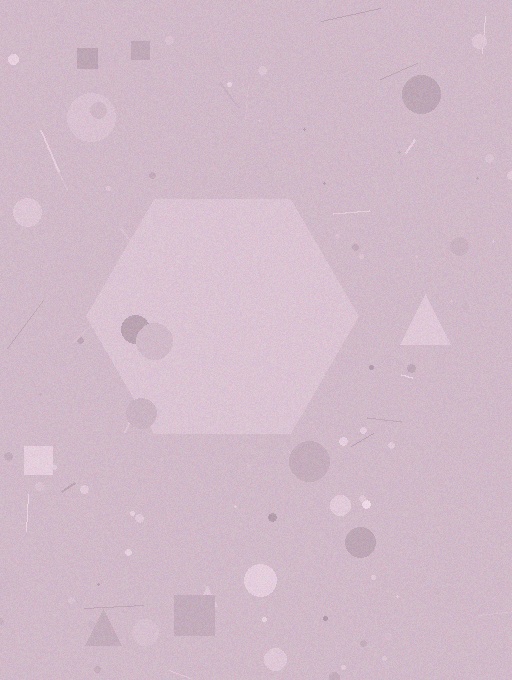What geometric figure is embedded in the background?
A hexagon is embedded in the background.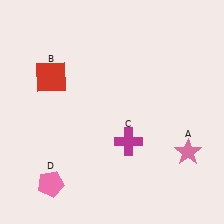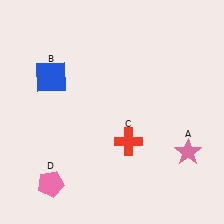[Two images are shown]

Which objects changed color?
B changed from red to blue. C changed from magenta to red.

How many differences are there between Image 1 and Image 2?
There are 2 differences between the two images.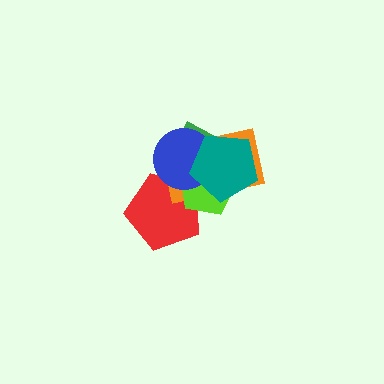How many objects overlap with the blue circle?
5 objects overlap with the blue circle.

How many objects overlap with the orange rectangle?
5 objects overlap with the orange rectangle.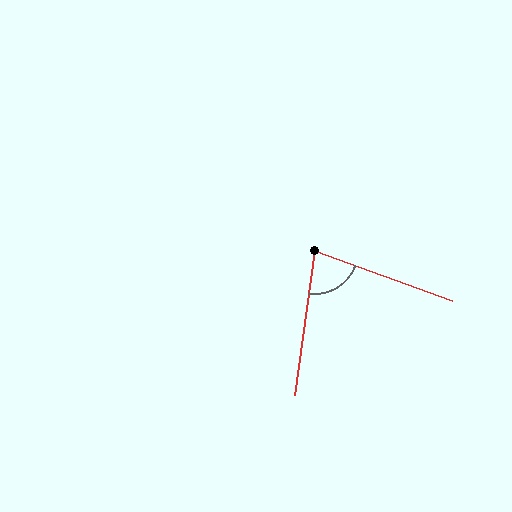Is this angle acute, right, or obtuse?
It is acute.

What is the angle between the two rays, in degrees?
Approximately 78 degrees.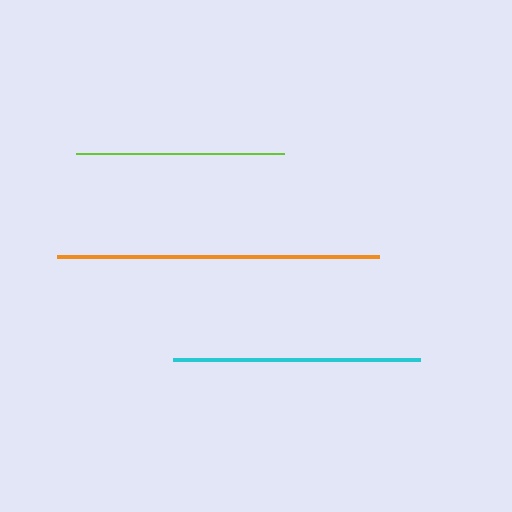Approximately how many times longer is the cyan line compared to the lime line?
The cyan line is approximately 1.2 times the length of the lime line.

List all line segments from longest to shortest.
From longest to shortest: orange, cyan, lime.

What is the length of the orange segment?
The orange segment is approximately 321 pixels long.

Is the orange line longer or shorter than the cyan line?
The orange line is longer than the cyan line.